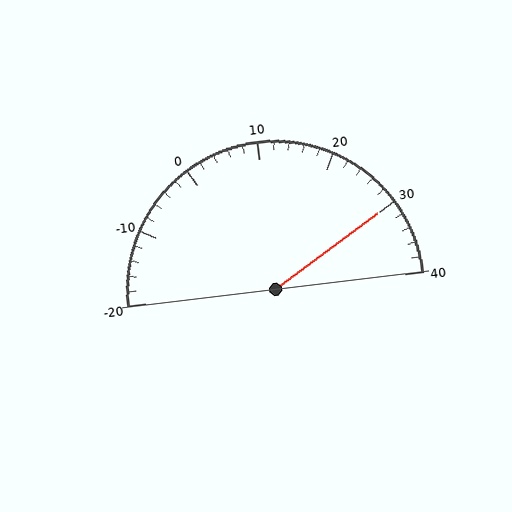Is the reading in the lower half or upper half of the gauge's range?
The reading is in the upper half of the range (-20 to 40).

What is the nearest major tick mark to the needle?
The nearest major tick mark is 30.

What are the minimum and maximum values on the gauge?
The gauge ranges from -20 to 40.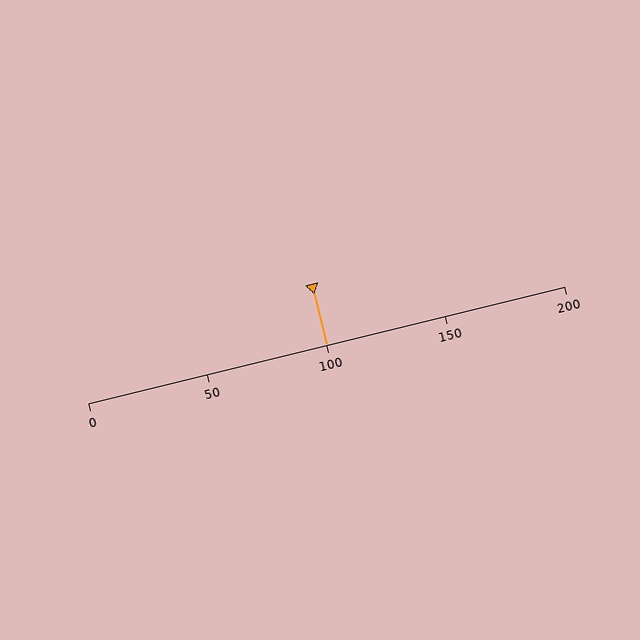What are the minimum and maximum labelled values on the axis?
The axis runs from 0 to 200.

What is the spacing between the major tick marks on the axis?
The major ticks are spaced 50 apart.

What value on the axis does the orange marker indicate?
The marker indicates approximately 100.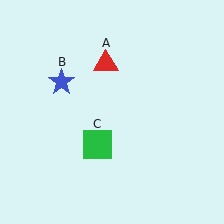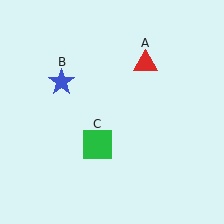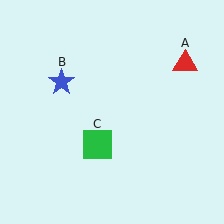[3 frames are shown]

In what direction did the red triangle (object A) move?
The red triangle (object A) moved right.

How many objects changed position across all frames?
1 object changed position: red triangle (object A).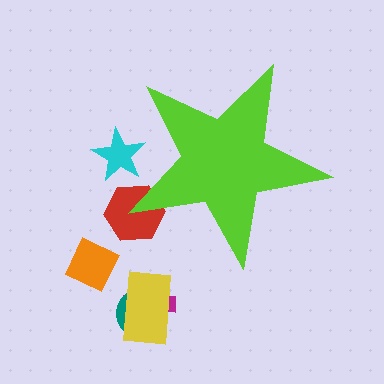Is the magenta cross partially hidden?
No, the magenta cross is fully visible.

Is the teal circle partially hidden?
No, the teal circle is fully visible.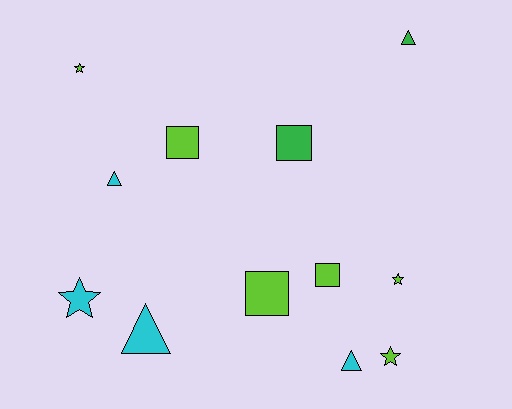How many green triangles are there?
There is 1 green triangle.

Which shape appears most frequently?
Square, with 4 objects.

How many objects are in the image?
There are 12 objects.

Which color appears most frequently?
Lime, with 6 objects.